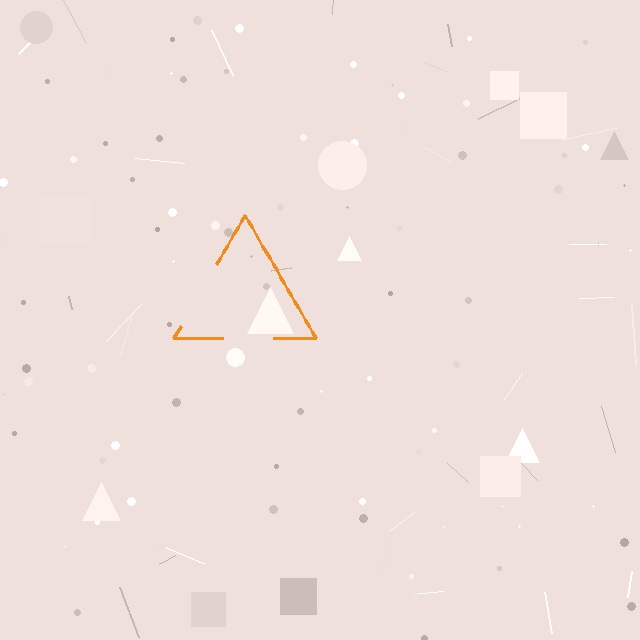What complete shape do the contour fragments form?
The contour fragments form a triangle.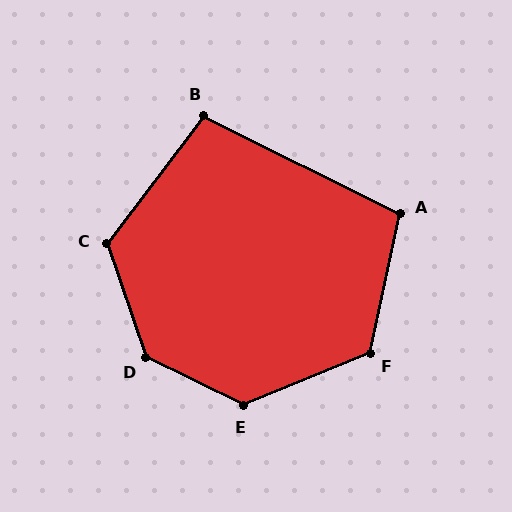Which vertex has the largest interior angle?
D, at approximately 135 degrees.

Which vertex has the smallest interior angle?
B, at approximately 100 degrees.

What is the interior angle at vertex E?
Approximately 131 degrees (obtuse).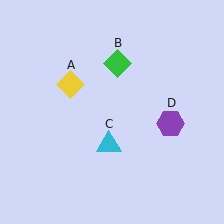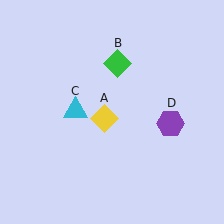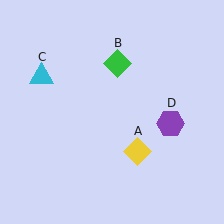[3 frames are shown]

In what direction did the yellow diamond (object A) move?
The yellow diamond (object A) moved down and to the right.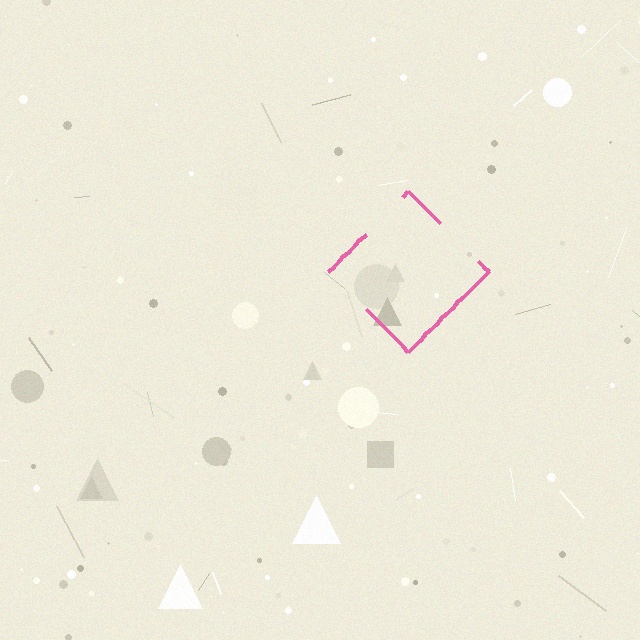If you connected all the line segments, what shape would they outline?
They would outline a diamond.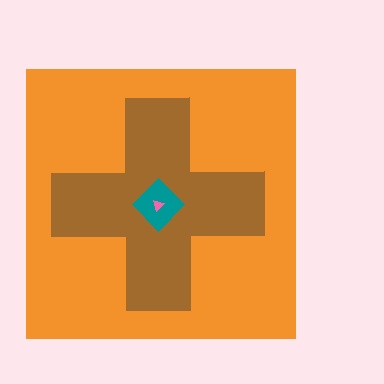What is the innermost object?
The pink triangle.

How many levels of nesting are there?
4.